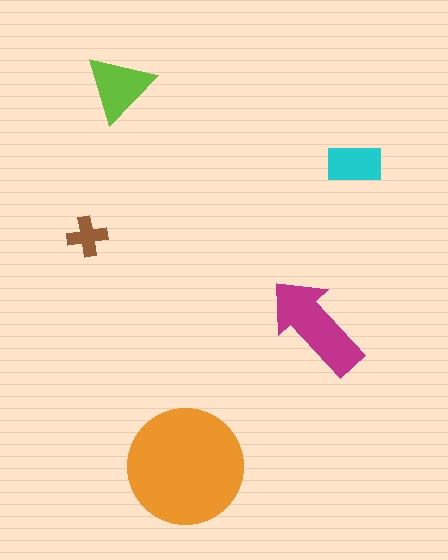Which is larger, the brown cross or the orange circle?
The orange circle.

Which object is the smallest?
The brown cross.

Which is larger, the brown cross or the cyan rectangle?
The cyan rectangle.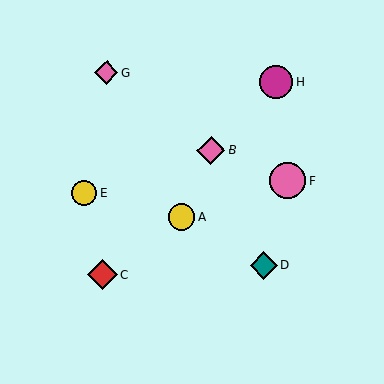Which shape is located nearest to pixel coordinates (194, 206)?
The yellow circle (labeled A) at (181, 217) is nearest to that location.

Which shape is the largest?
The pink circle (labeled F) is the largest.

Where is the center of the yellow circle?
The center of the yellow circle is at (181, 217).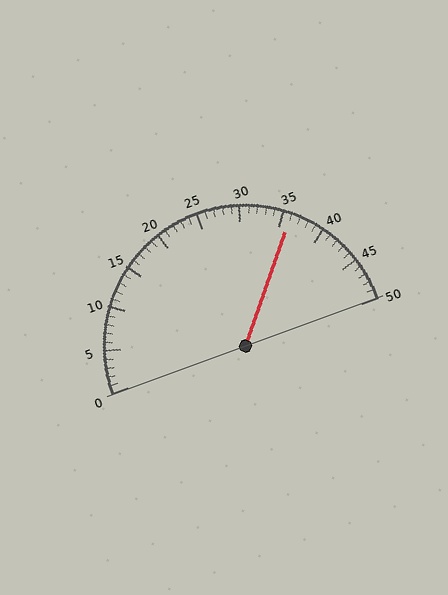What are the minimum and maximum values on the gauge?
The gauge ranges from 0 to 50.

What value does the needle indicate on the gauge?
The needle indicates approximately 36.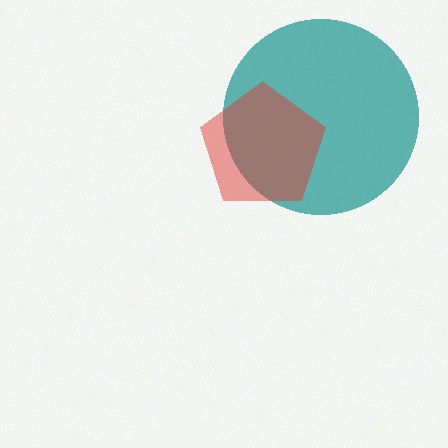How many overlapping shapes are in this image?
There are 2 overlapping shapes in the image.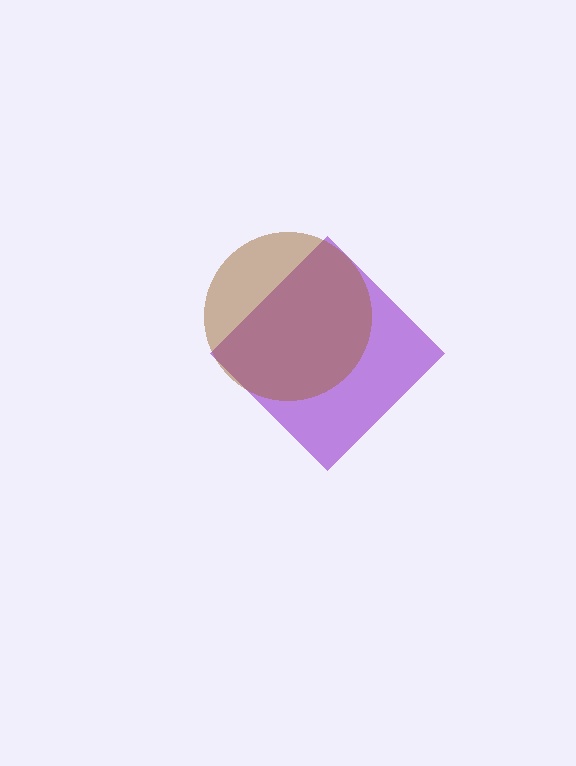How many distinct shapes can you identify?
There are 2 distinct shapes: a purple diamond, a brown circle.